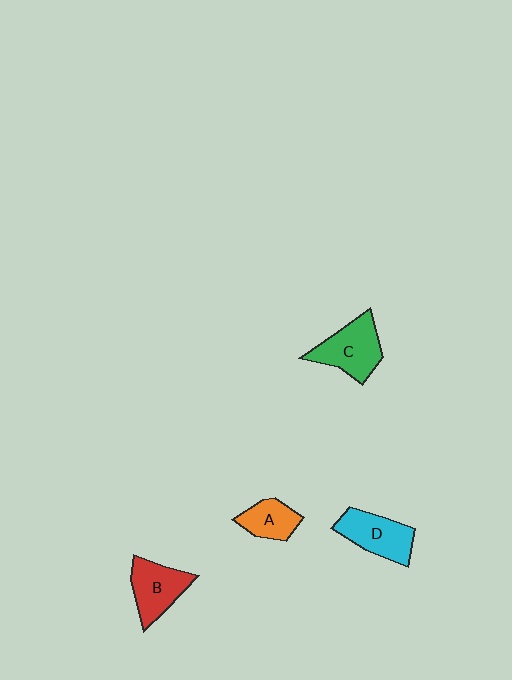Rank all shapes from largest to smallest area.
From largest to smallest: C (green), D (cyan), B (red), A (orange).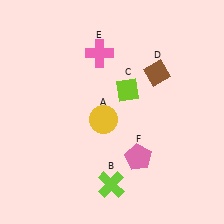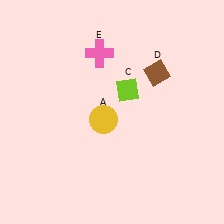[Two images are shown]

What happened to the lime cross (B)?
The lime cross (B) was removed in Image 2. It was in the bottom-left area of Image 1.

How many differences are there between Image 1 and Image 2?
There are 2 differences between the two images.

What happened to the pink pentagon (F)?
The pink pentagon (F) was removed in Image 2. It was in the bottom-right area of Image 1.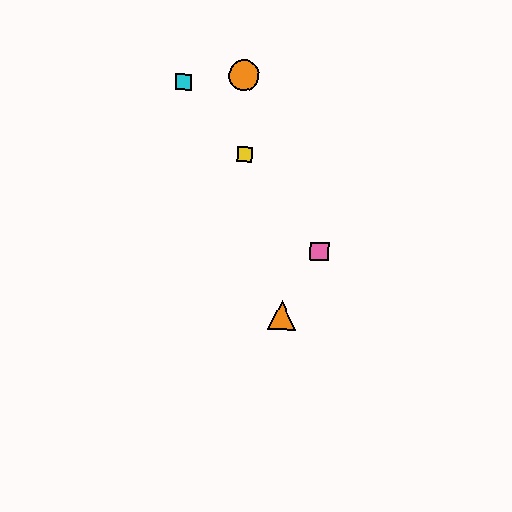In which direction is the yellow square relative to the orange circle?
The yellow square is below the orange circle.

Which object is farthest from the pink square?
The cyan square is farthest from the pink square.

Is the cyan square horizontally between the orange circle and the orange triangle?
No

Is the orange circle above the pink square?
Yes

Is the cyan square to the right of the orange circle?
No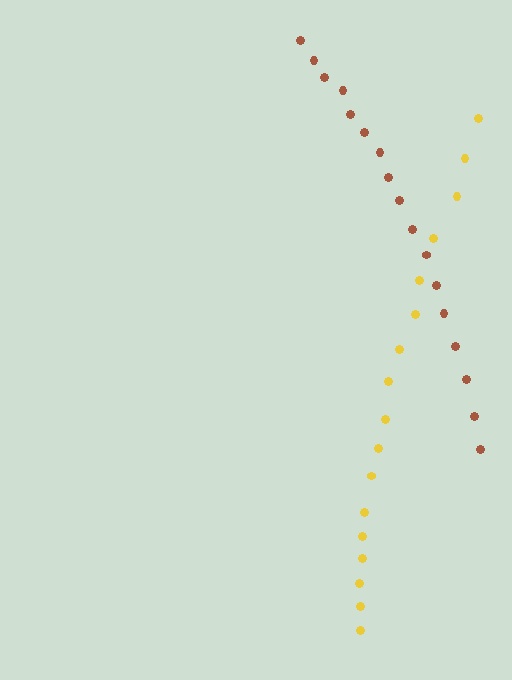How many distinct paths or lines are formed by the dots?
There are 2 distinct paths.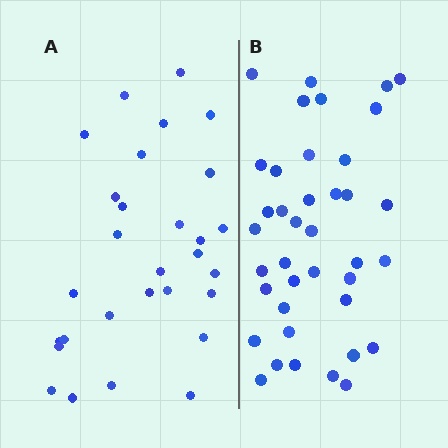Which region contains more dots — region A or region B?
Region B (the right region) has more dots.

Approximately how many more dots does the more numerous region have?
Region B has roughly 10 or so more dots than region A.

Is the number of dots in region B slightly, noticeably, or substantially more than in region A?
Region B has noticeably more, but not dramatically so. The ratio is roughly 1.3 to 1.